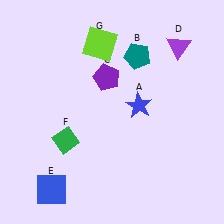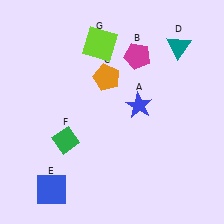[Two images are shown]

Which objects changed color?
B changed from teal to magenta. C changed from purple to orange. D changed from purple to teal.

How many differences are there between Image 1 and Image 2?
There are 3 differences between the two images.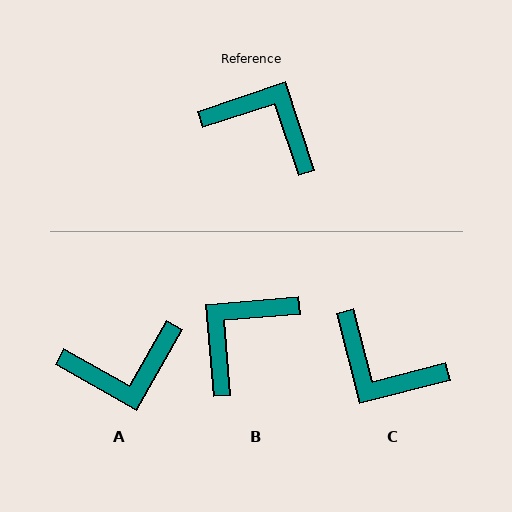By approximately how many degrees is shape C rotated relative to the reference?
Approximately 176 degrees counter-clockwise.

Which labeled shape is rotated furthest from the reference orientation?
C, about 176 degrees away.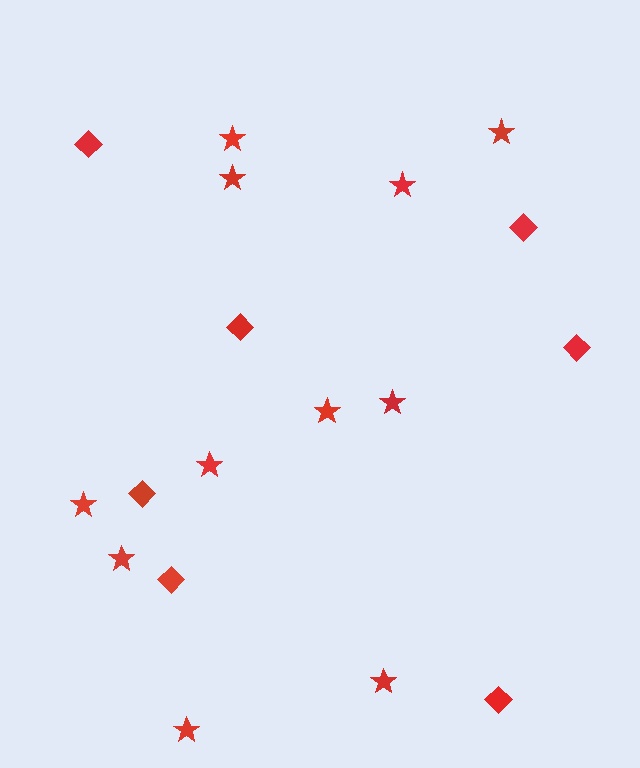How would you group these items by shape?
There are 2 groups: one group of diamonds (7) and one group of stars (11).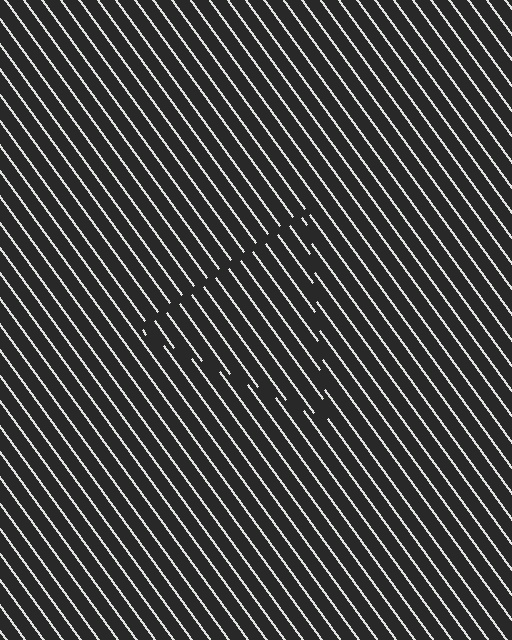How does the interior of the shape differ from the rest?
The interior of the shape contains the same grating, shifted by half a period — the contour is defined by the phase discontinuity where line-ends from the inner and outer gratings abut.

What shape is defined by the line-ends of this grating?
An illusory triangle. The interior of the shape contains the same grating, shifted by half a period — the contour is defined by the phase discontinuity where line-ends from the inner and outer gratings abut.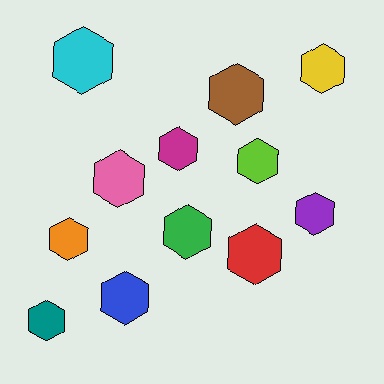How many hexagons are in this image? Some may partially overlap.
There are 12 hexagons.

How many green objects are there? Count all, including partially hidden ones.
There is 1 green object.